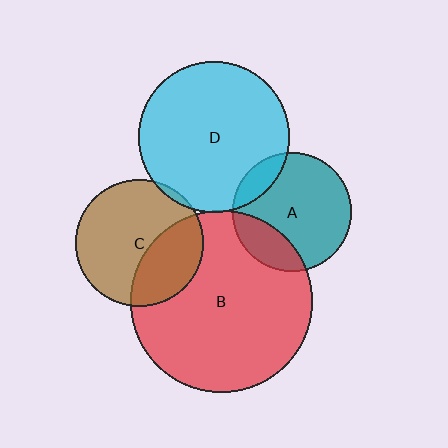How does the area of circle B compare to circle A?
Approximately 2.4 times.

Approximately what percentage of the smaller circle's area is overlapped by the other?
Approximately 5%.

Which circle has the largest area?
Circle B (red).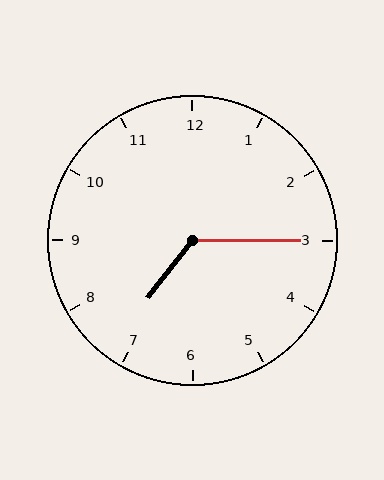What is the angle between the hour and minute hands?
Approximately 128 degrees.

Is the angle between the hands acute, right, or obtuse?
It is obtuse.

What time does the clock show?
7:15.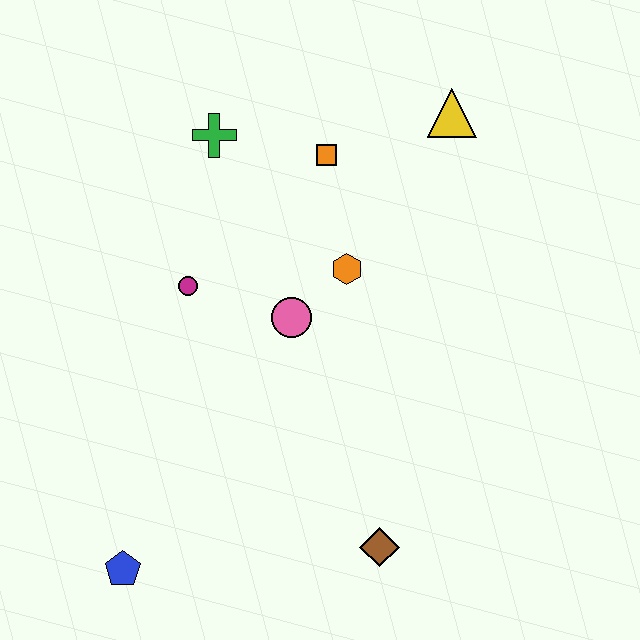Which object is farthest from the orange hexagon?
The blue pentagon is farthest from the orange hexagon.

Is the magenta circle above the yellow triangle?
No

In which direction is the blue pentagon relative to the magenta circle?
The blue pentagon is below the magenta circle.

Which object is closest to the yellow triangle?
The orange square is closest to the yellow triangle.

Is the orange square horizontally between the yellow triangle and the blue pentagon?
Yes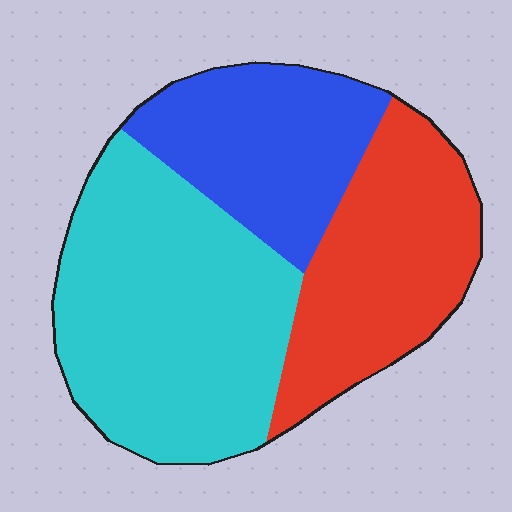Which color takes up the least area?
Blue, at roughly 25%.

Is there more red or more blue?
Red.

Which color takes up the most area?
Cyan, at roughly 45%.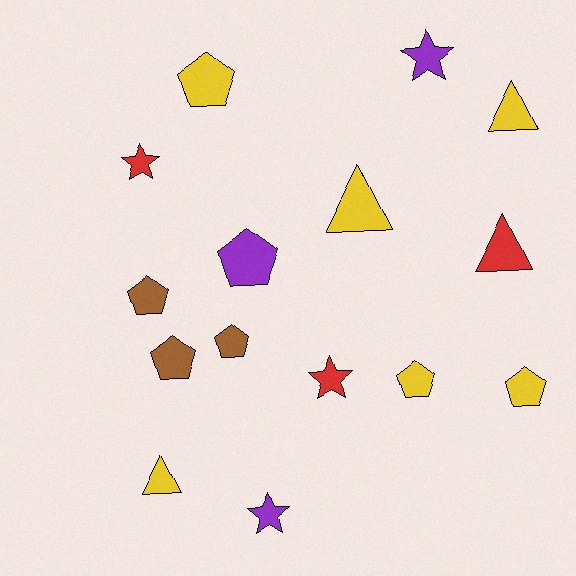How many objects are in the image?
There are 15 objects.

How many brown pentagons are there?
There are 3 brown pentagons.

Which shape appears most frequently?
Pentagon, with 7 objects.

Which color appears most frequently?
Yellow, with 6 objects.